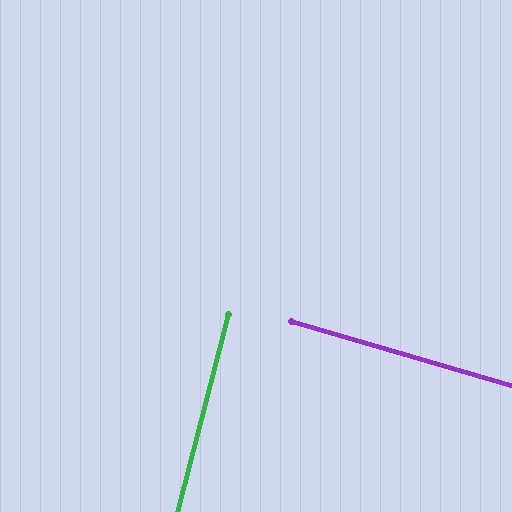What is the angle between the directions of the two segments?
Approximately 88 degrees.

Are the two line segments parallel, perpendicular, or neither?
Perpendicular — they meet at approximately 88°.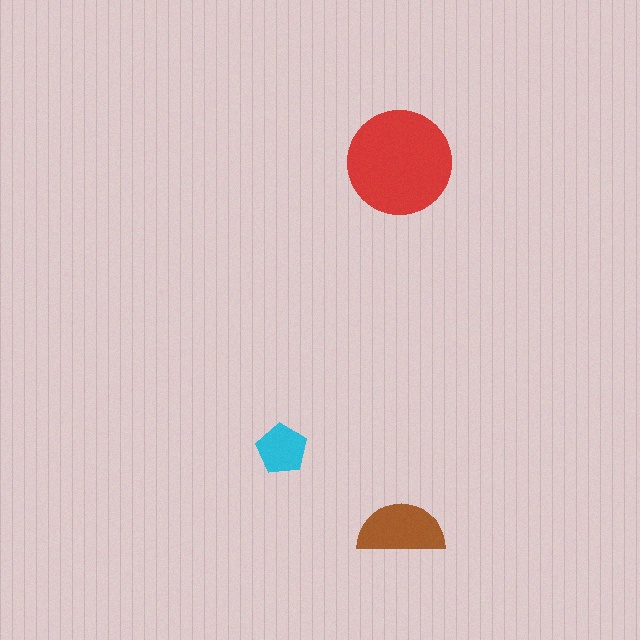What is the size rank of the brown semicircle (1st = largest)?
2nd.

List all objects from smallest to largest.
The cyan pentagon, the brown semicircle, the red circle.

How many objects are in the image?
There are 3 objects in the image.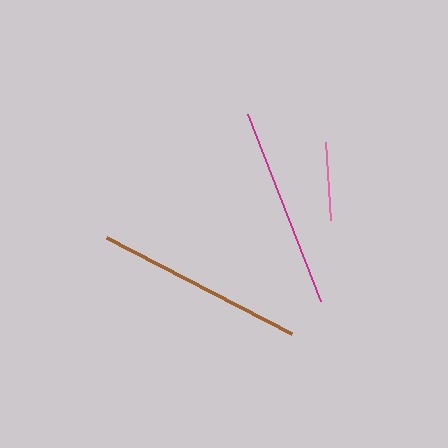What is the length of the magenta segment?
The magenta segment is approximately 201 pixels long.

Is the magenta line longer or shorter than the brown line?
The brown line is longer than the magenta line.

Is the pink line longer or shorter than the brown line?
The brown line is longer than the pink line.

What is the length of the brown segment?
The brown segment is approximately 208 pixels long.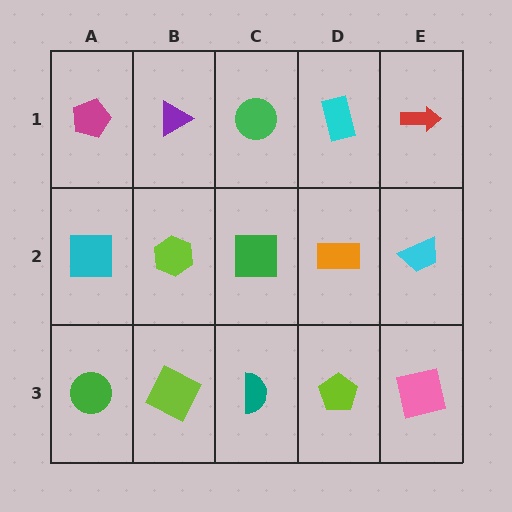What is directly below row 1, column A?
A cyan square.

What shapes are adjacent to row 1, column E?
A cyan trapezoid (row 2, column E), a cyan rectangle (row 1, column D).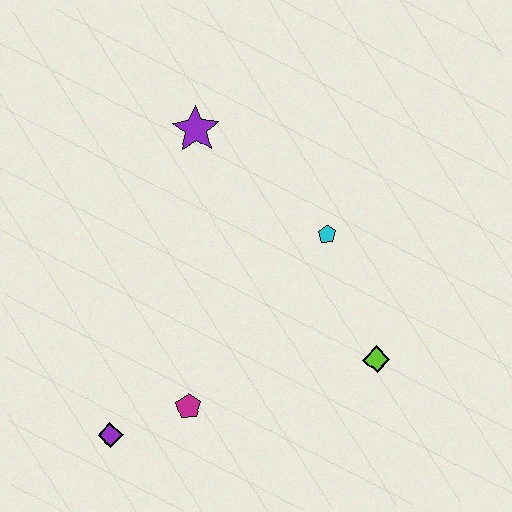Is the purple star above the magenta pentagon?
Yes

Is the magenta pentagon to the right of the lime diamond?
No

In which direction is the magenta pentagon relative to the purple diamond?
The magenta pentagon is to the right of the purple diamond.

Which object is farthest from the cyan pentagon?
The purple diamond is farthest from the cyan pentagon.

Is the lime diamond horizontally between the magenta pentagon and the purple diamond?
No